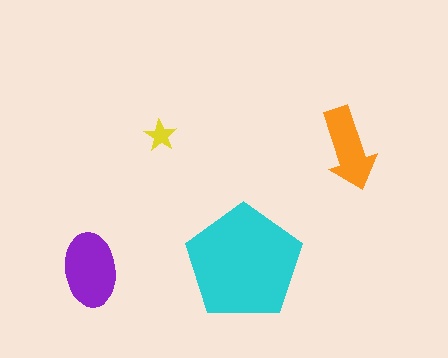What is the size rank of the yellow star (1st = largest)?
4th.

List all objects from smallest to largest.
The yellow star, the orange arrow, the purple ellipse, the cyan pentagon.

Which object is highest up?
The yellow star is topmost.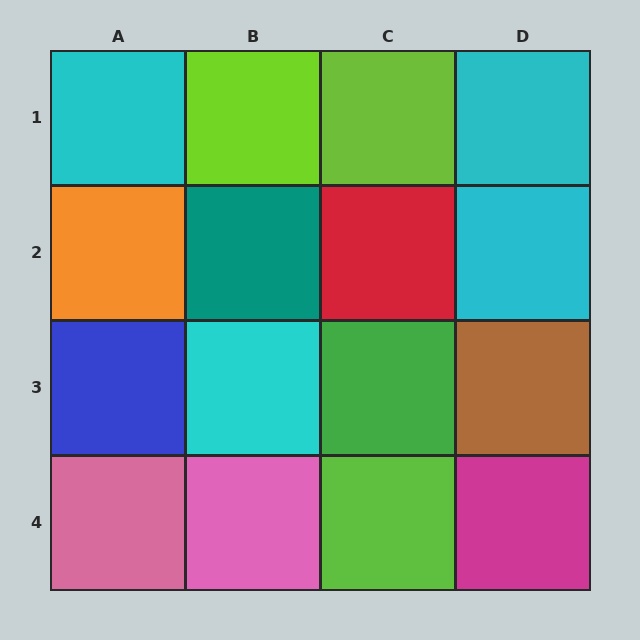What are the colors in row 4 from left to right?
Pink, pink, lime, magenta.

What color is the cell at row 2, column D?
Cyan.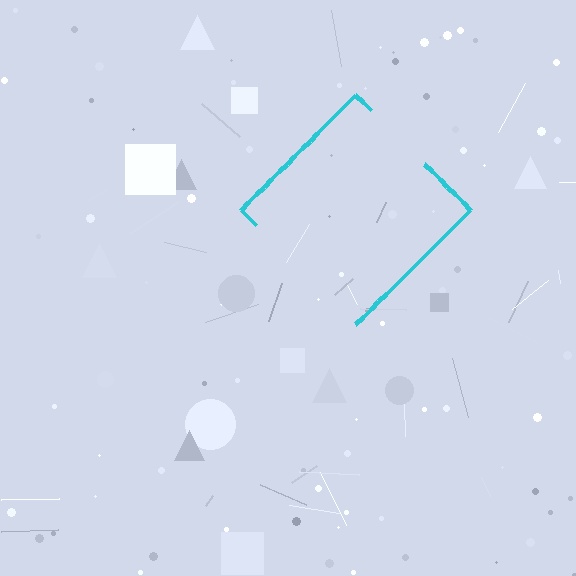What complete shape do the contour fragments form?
The contour fragments form a diamond.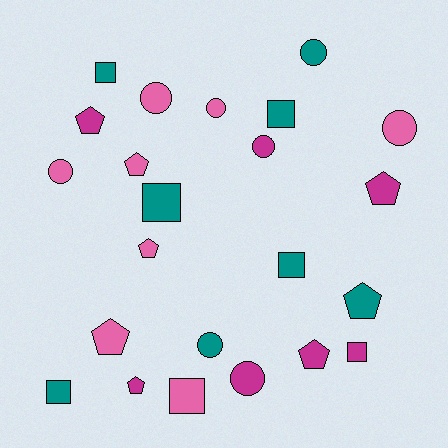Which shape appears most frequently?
Circle, with 8 objects.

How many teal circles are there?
There are 2 teal circles.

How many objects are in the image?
There are 23 objects.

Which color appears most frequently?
Pink, with 8 objects.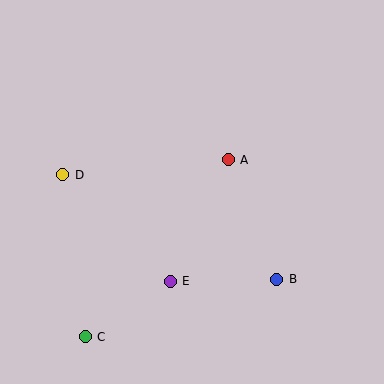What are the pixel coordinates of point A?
Point A is at (228, 160).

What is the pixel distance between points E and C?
The distance between E and C is 101 pixels.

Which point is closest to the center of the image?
Point A at (228, 160) is closest to the center.